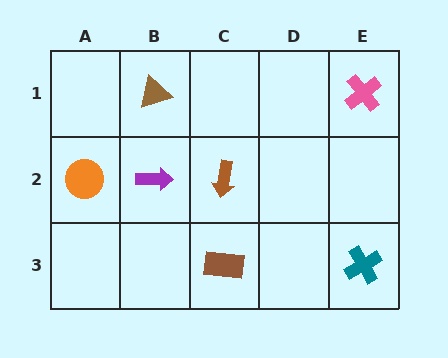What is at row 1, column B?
A brown triangle.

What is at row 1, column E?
A pink cross.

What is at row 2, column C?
A brown arrow.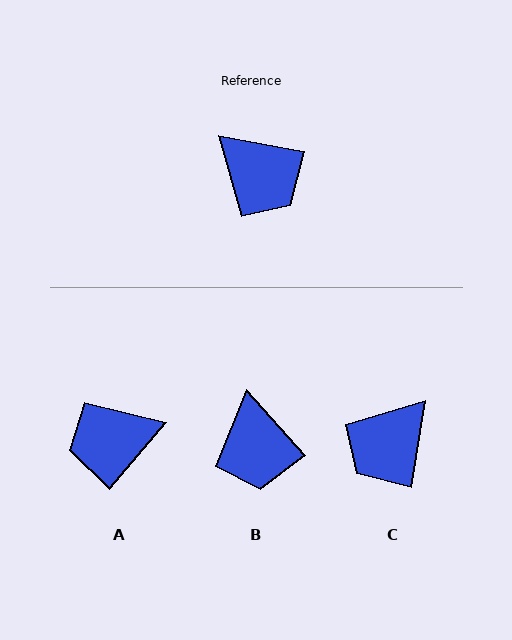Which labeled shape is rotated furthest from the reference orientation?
A, about 120 degrees away.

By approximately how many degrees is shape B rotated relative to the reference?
Approximately 38 degrees clockwise.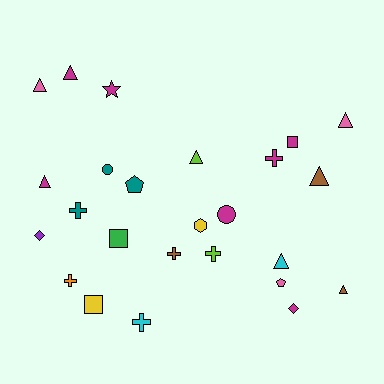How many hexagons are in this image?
There is 1 hexagon.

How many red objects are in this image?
There are no red objects.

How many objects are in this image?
There are 25 objects.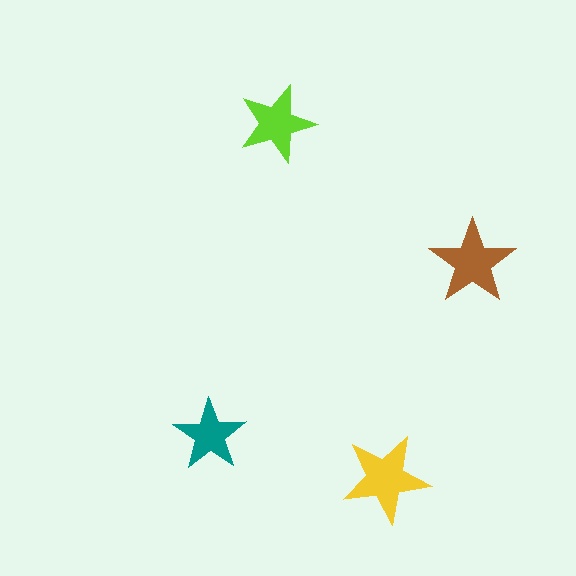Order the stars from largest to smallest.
the yellow one, the brown one, the lime one, the teal one.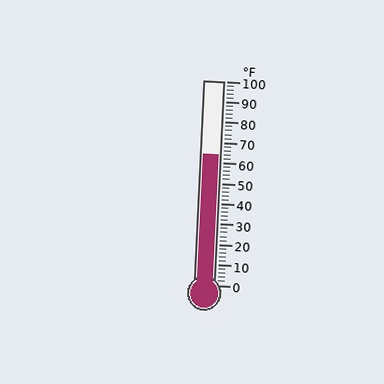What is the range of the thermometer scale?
The thermometer scale ranges from 0°F to 100°F.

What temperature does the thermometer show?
The thermometer shows approximately 64°F.